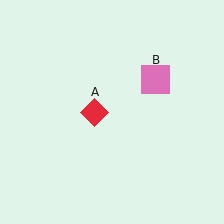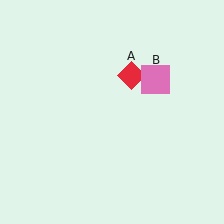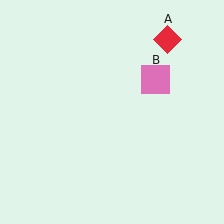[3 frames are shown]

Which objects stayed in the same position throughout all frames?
Pink square (object B) remained stationary.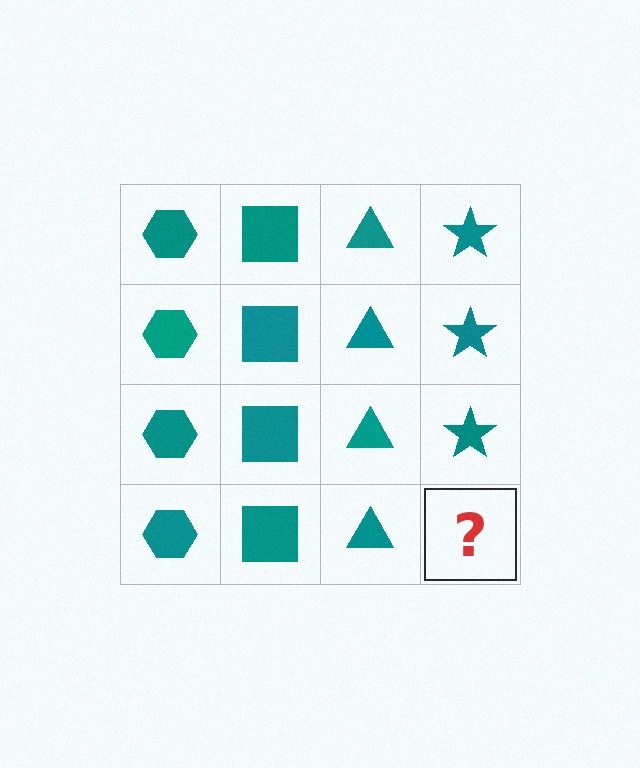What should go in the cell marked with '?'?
The missing cell should contain a teal star.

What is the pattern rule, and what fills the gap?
The rule is that each column has a consistent shape. The gap should be filled with a teal star.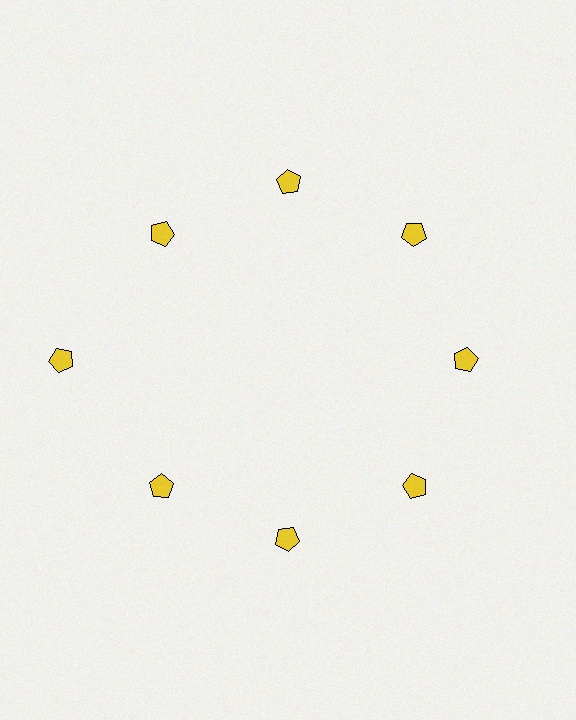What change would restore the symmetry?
The symmetry would be restored by moving it inward, back onto the ring so that all 8 pentagons sit at equal angles and equal distance from the center.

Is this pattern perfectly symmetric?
No. The 8 yellow pentagons are arranged in a ring, but one element near the 9 o'clock position is pushed outward from the center, breaking the 8-fold rotational symmetry.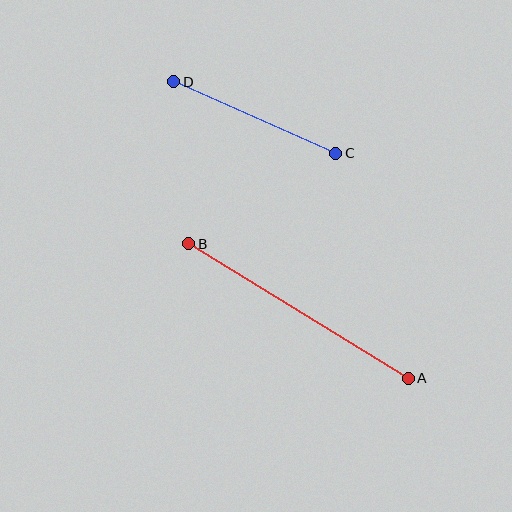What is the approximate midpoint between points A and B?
The midpoint is at approximately (298, 311) pixels.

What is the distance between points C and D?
The distance is approximately 177 pixels.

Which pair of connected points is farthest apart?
Points A and B are farthest apart.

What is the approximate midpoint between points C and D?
The midpoint is at approximately (255, 118) pixels.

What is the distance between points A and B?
The distance is approximately 257 pixels.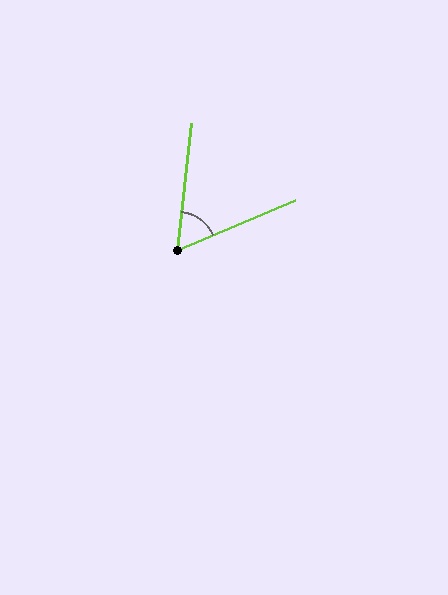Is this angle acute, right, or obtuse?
It is acute.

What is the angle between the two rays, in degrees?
Approximately 61 degrees.